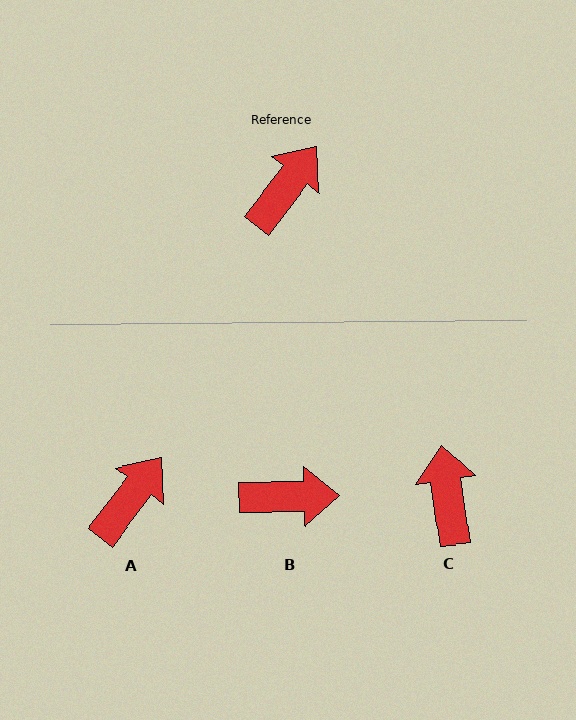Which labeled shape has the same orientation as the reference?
A.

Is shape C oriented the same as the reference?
No, it is off by about 45 degrees.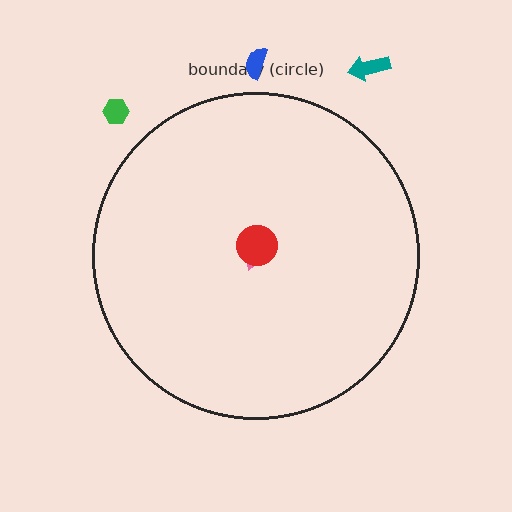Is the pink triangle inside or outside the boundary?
Inside.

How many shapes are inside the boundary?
2 inside, 3 outside.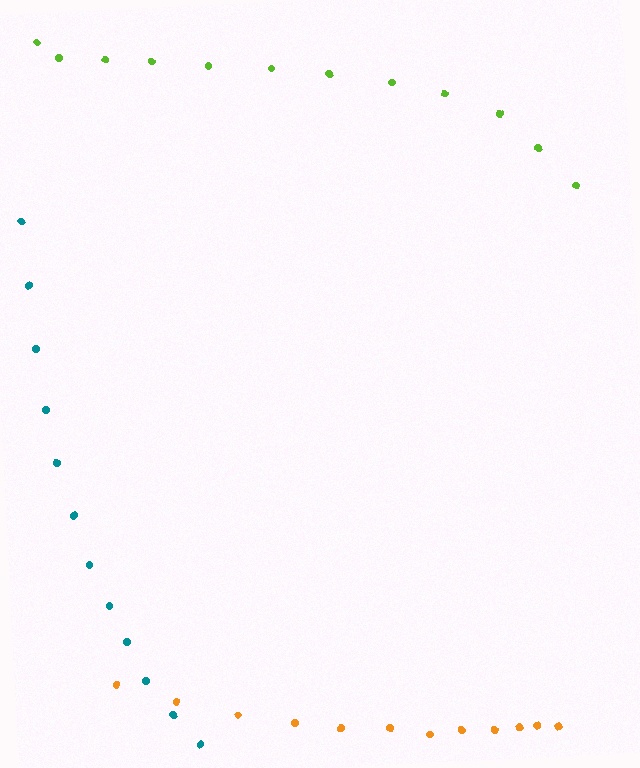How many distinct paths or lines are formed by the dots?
There are 3 distinct paths.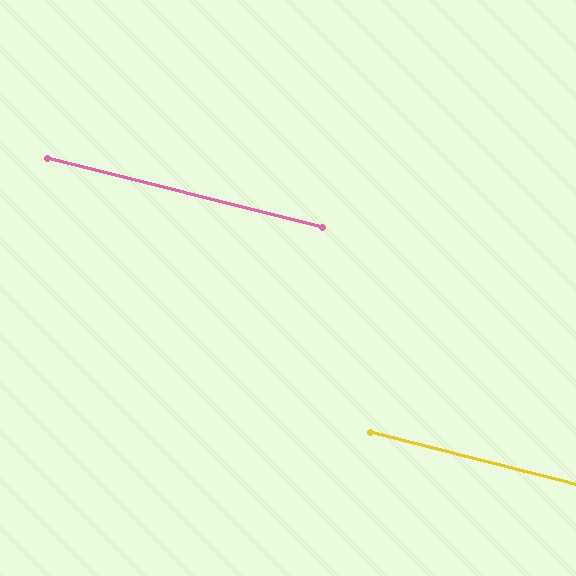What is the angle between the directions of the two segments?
Approximately 0 degrees.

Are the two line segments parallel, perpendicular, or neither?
Parallel — their directions differ by only 0.1°.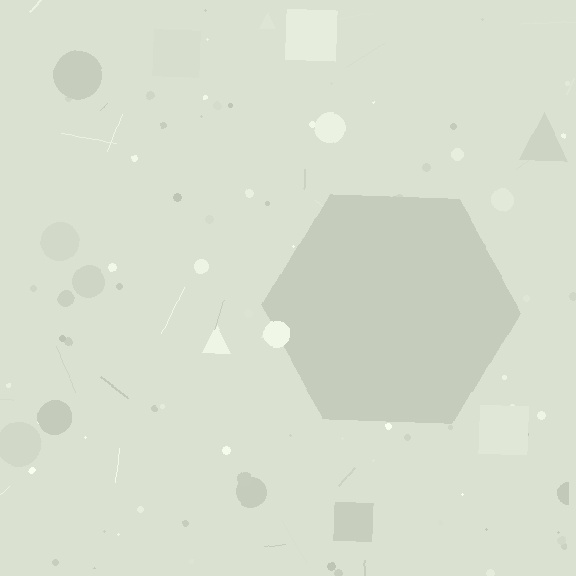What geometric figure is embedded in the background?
A hexagon is embedded in the background.